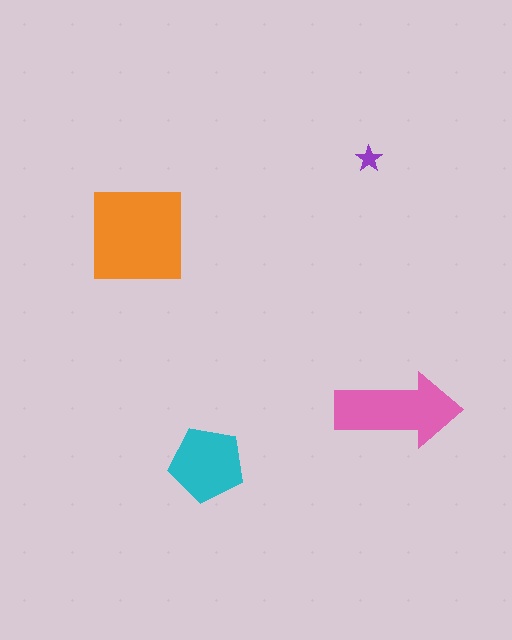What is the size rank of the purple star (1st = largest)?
4th.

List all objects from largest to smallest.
The orange square, the pink arrow, the cyan pentagon, the purple star.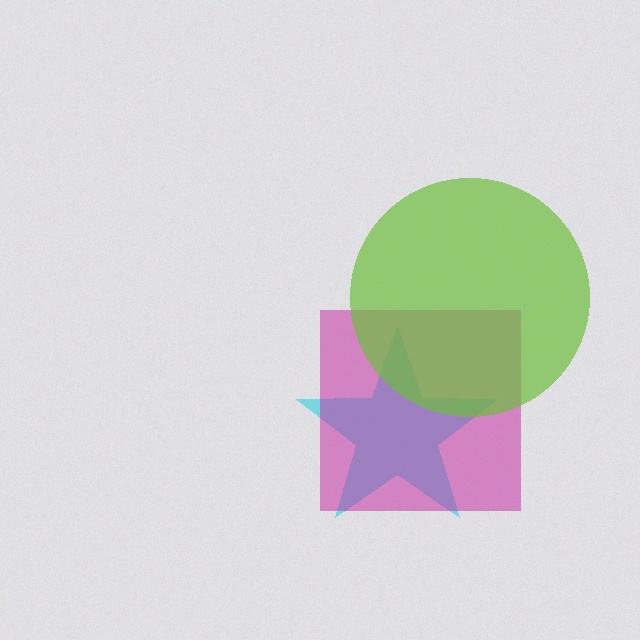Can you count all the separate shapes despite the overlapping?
Yes, there are 3 separate shapes.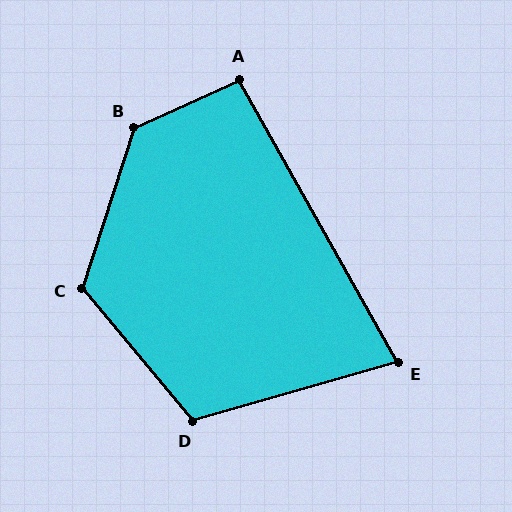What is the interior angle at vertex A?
Approximately 95 degrees (approximately right).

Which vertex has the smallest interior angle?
E, at approximately 77 degrees.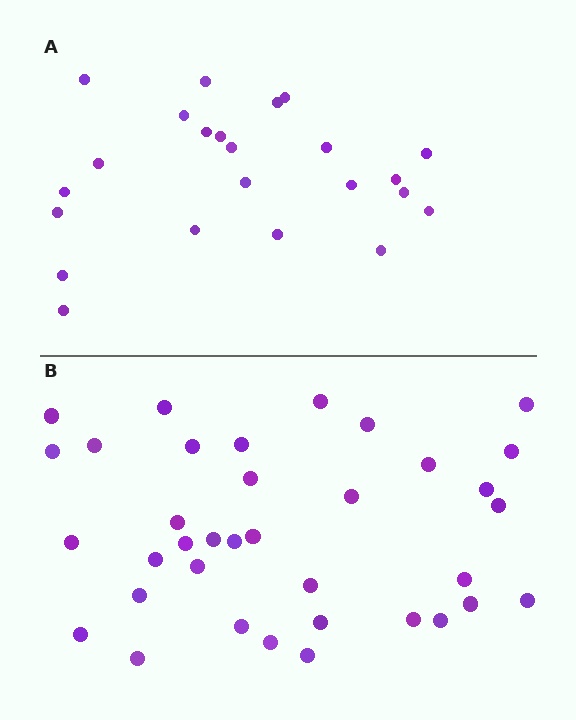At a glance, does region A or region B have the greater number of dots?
Region B (the bottom region) has more dots.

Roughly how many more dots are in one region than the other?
Region B has approximately 15 more dots than region A.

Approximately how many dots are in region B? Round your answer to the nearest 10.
About 40 dots. (The exact count is 36, which rounds to 40.)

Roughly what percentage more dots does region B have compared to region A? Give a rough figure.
About 55% more.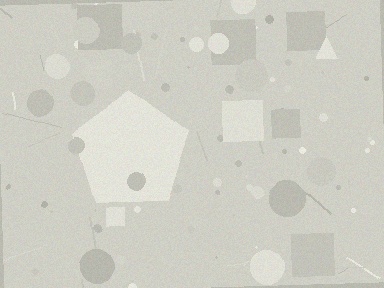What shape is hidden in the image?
A pentagon is hidden in the image.